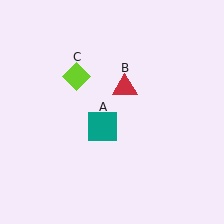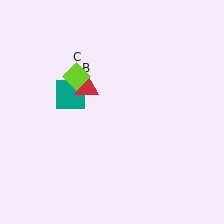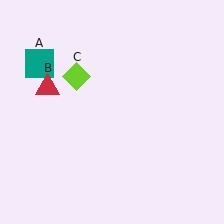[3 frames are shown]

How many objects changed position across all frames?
2 objects changed position: teal square (object A), red triangle (object B).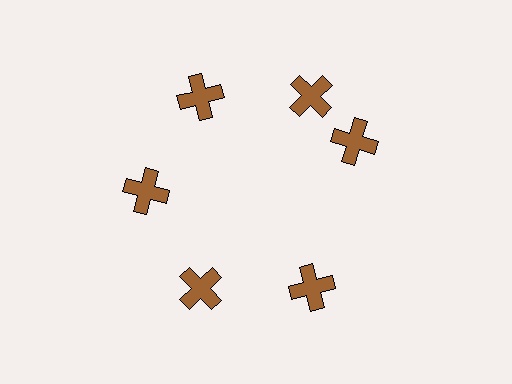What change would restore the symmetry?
The symmetry would be restored by rotating it back into even spacing with its neighbors so that all 6 crosses sit at equal angles and equal distance from the center.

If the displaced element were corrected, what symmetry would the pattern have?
It would have 6-fold rotational symmetry — the pattern would map onto itself every 60 degrees.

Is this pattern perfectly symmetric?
No. The 6 brown crosses are arranged in a ring, but one element near the 3 o'clock position is rotated out of alignment along the ring, breaking the 6-fold rotational symmetry.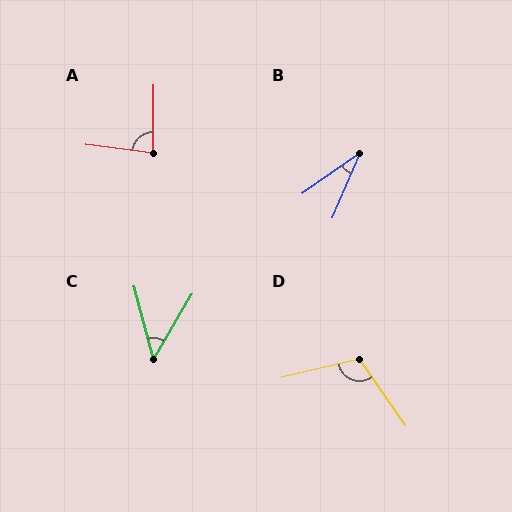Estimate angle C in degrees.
Approximately 45 degrees.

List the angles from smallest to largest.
B (32°), C (45°), A (84°), D (111°).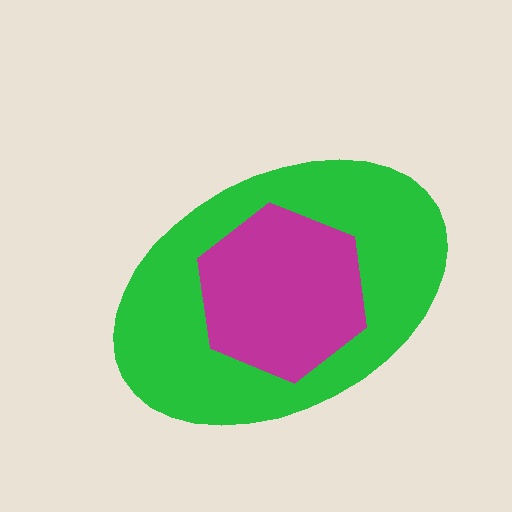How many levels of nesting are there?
2.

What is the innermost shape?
The magenta hexagon.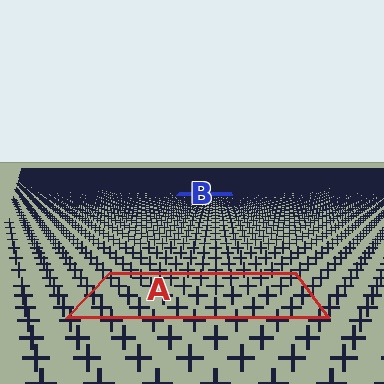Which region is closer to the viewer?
Region A is closer. The texture elements there are larger and more spread out.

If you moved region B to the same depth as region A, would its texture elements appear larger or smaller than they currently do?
They would appear larger. At a closer depth, the same texture elements are projected at a bigger on-screen size.